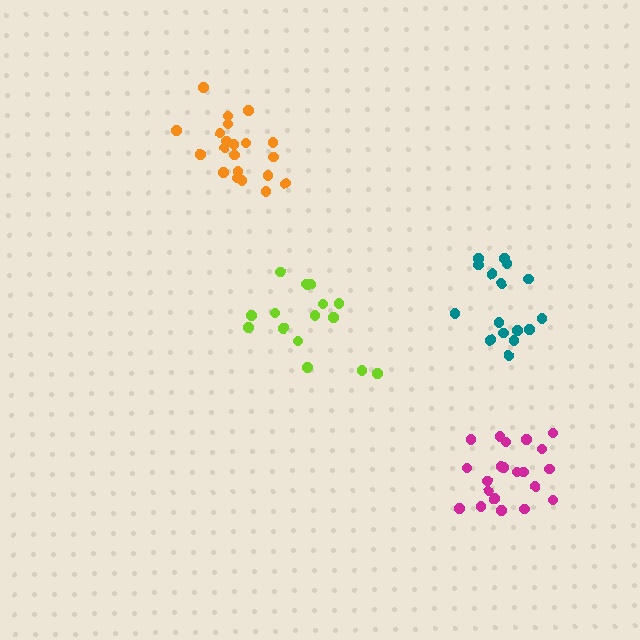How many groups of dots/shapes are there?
There are 4 groups.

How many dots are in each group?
Group 1: 15 dots, Group 2: 16 dots, Group 3: 21 dots, Group 4: 21 dots (73 total).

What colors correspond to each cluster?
The clusters are colored: lime, teal, orange, magenta.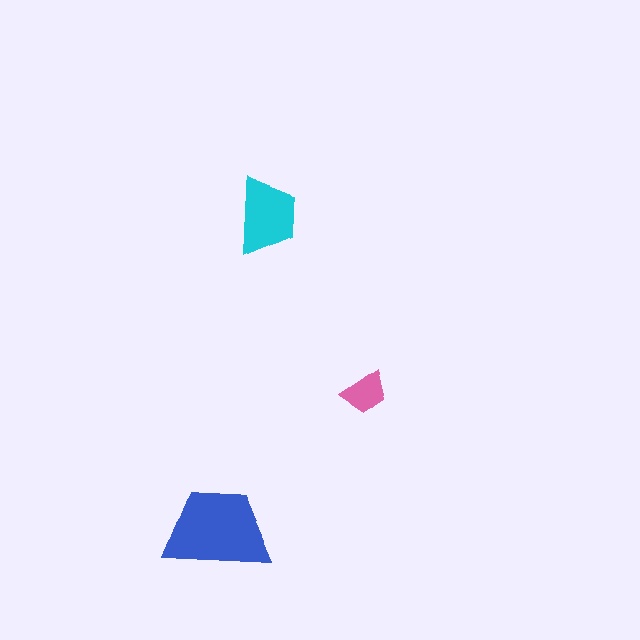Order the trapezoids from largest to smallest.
the blue one, the cyan one, the pink one.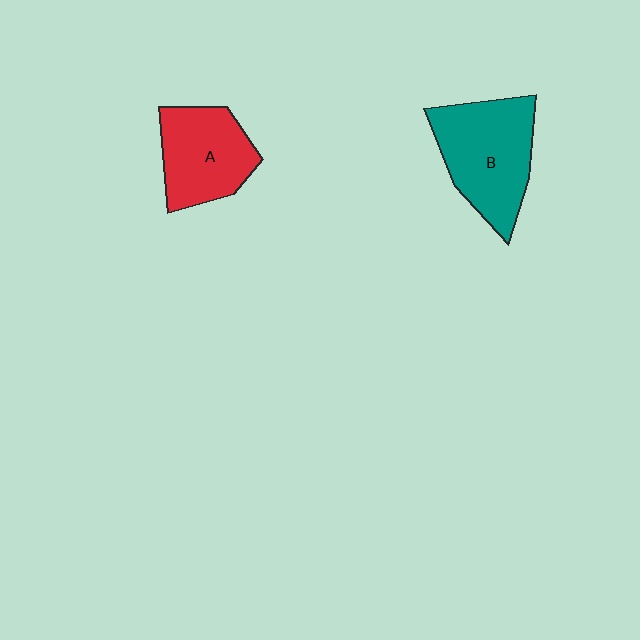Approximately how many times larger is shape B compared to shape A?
Approximately 1.2 times.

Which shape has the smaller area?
Shape A (red).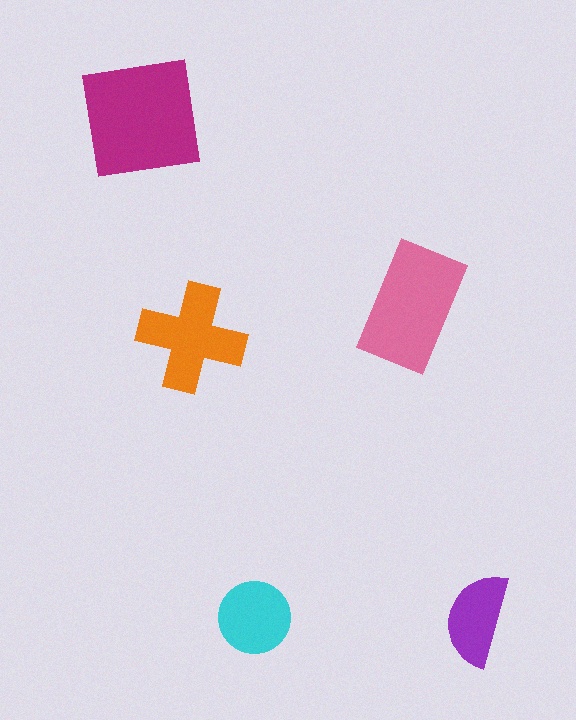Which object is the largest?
The magenta square.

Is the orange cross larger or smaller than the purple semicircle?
Larger.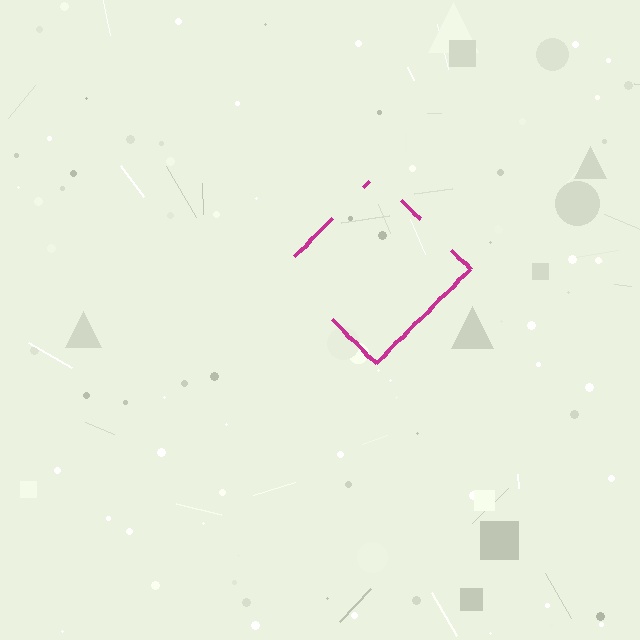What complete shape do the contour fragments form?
The contour fragments form a diamond.